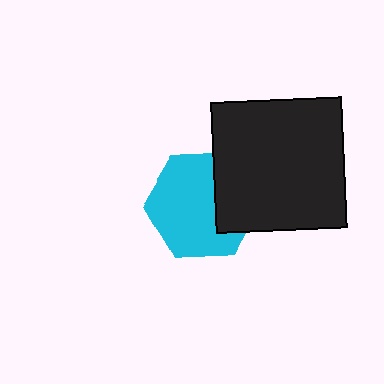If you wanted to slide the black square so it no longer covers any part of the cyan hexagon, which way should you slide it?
Slide it right — that is the most direct way to separate the two shapes.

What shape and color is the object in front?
The object in front is a black square.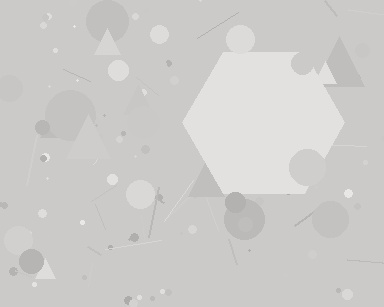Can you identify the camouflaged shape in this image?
The camouflaged shape is a hexagon.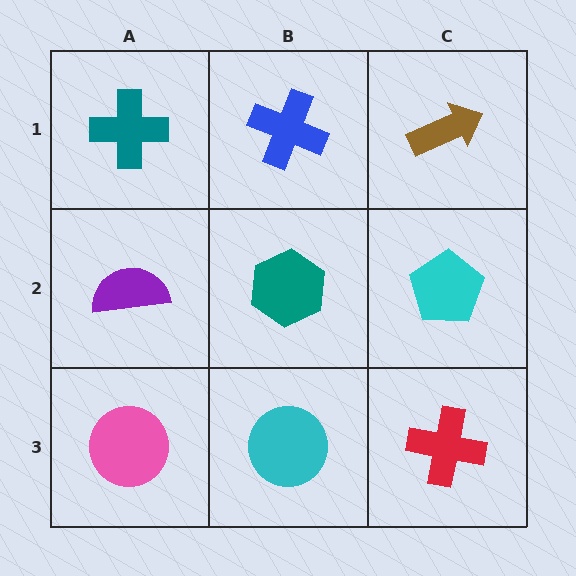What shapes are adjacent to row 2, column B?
A blue cross (row 1, column B), a cyan circle (row 3, column B), a purple semicircle (row 2, column A), a cyan pentagon (row 2, column C).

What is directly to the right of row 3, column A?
A cyan circle.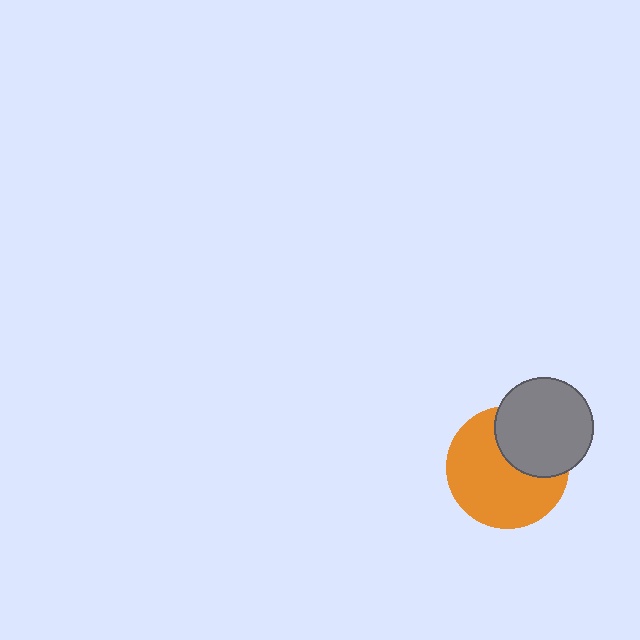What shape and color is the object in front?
The object in front is a gray circle.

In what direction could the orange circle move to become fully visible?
The orange circle could move toward the lower-left. That would shift it out from behind the gray circle entirely.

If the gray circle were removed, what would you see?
You would see the complete orange circle.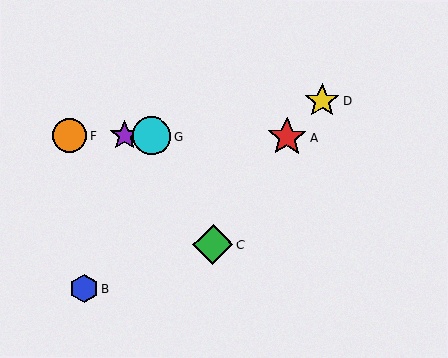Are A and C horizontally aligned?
No, A is at y≈137 and C is at y≈245.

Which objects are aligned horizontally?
Objects A, E, F, G are aligned horizontally.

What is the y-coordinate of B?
Object B is at y≈289.